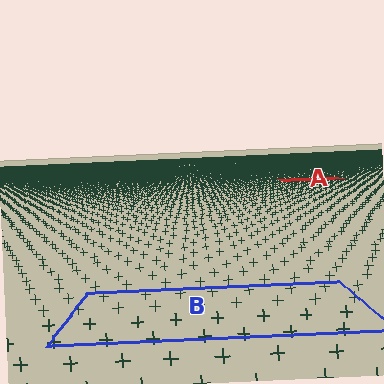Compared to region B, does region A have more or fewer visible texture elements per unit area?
Region A has more texture elements per unit area — they are packed more densely because it is farther away.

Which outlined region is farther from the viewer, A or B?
Region A is farther from the viewer — the texture elements inside it appear smaller and more densely packed.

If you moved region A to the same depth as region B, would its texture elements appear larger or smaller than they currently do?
They would appear larger. At a closer depth, the same texture elements are projected at a bigger on-screen size.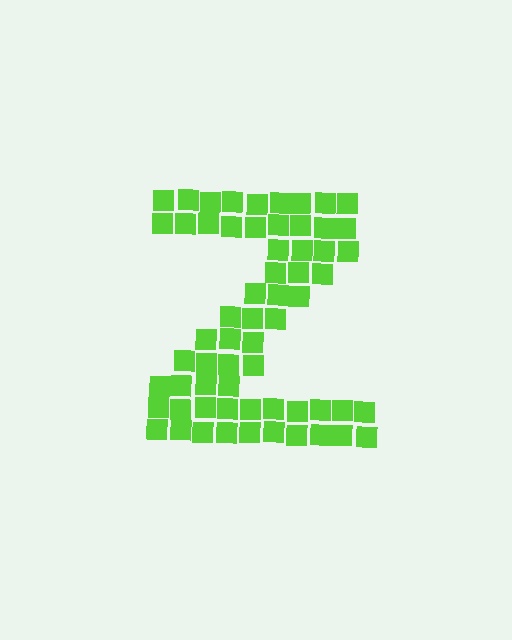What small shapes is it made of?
It is made of small squares.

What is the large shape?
The large shape is the letter Z.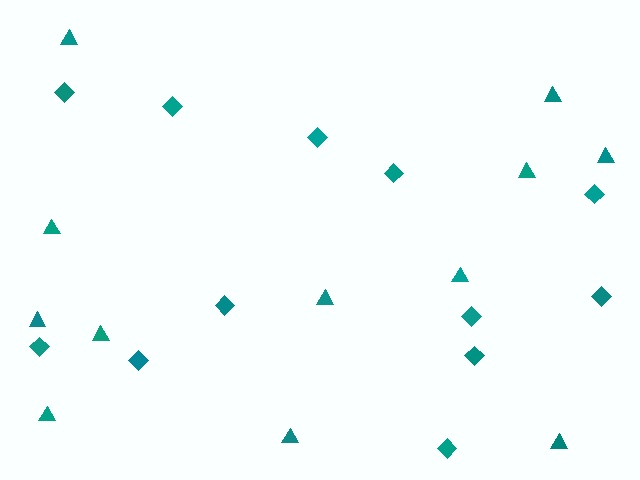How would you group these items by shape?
There are 2 groups: one group of diamonds (12) and one group of triangles (12).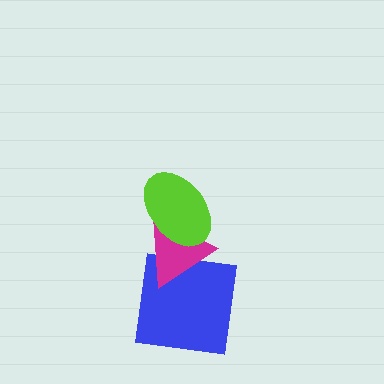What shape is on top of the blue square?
The magenta triangle is on top of the blue square.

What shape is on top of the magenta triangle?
The lime ellipse is on top of the magenta triangle.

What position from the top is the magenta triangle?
The magenta triangle is 2nd from the top.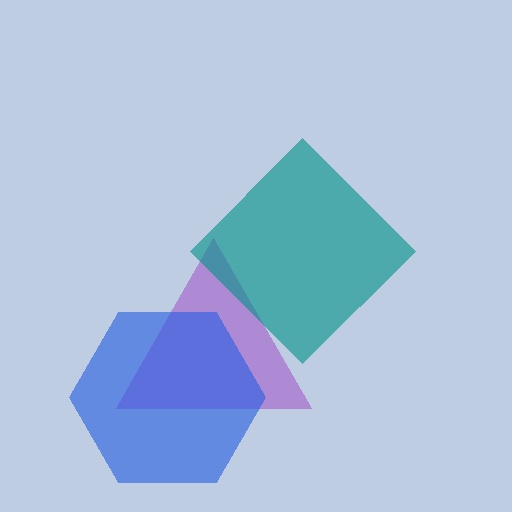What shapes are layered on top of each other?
The layered shapes are: a purple triangle, a blue hexagon, a teal diamond.